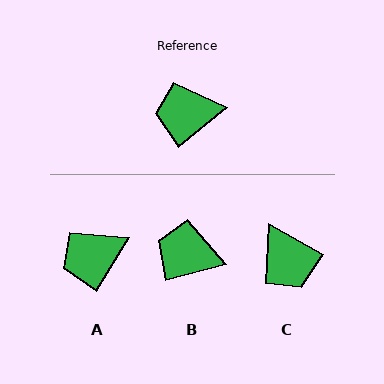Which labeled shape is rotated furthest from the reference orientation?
C, about 112 degrees away.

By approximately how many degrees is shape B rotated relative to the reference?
Approximately 24 degrees clockwise.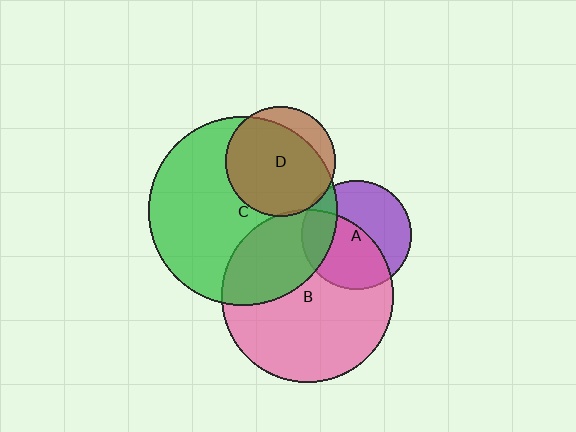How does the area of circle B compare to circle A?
Approximately 2.5 times.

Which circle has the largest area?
Circle C (green).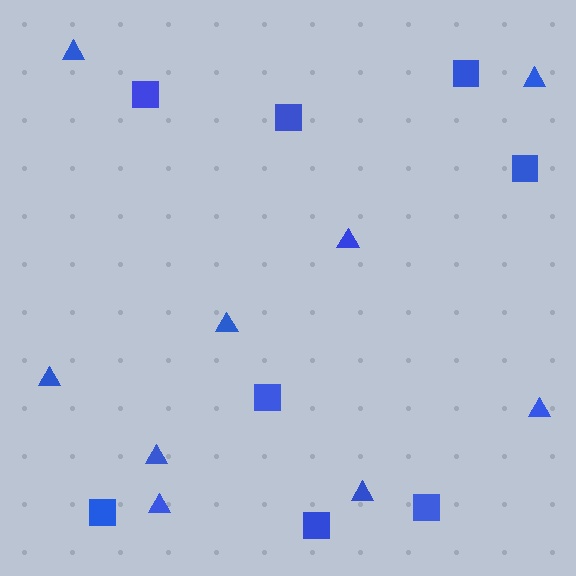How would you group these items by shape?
There are 2 groups: one group of triangles (9) and one group of squares (8).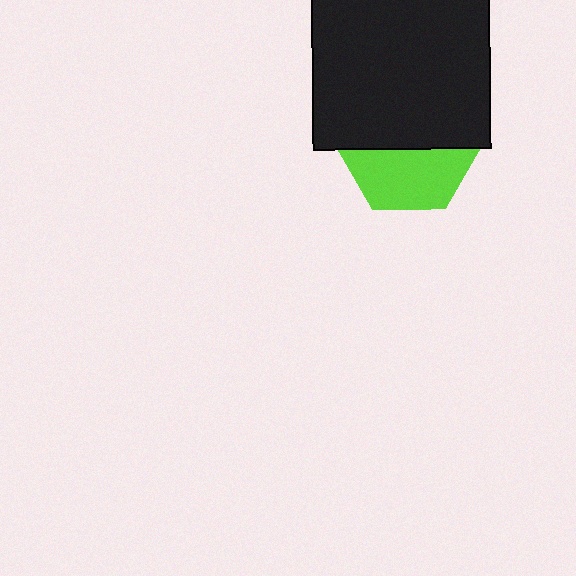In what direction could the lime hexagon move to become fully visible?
The lime hexagon could move down. That would shift it out from behind the black square entirely.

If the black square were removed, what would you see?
You would see the complete lime hexagon.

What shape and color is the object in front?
The object in front is a black square.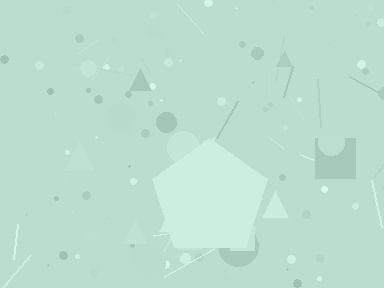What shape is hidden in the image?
A pentagon is hidden in the image.